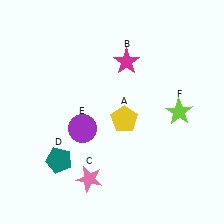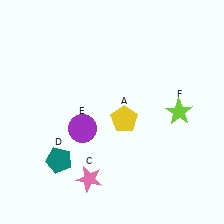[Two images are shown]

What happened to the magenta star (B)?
The magenta star (B) was removed in Image 2. It was in the top-right area of Image 1.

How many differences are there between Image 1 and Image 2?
There is 1 difference between the two images.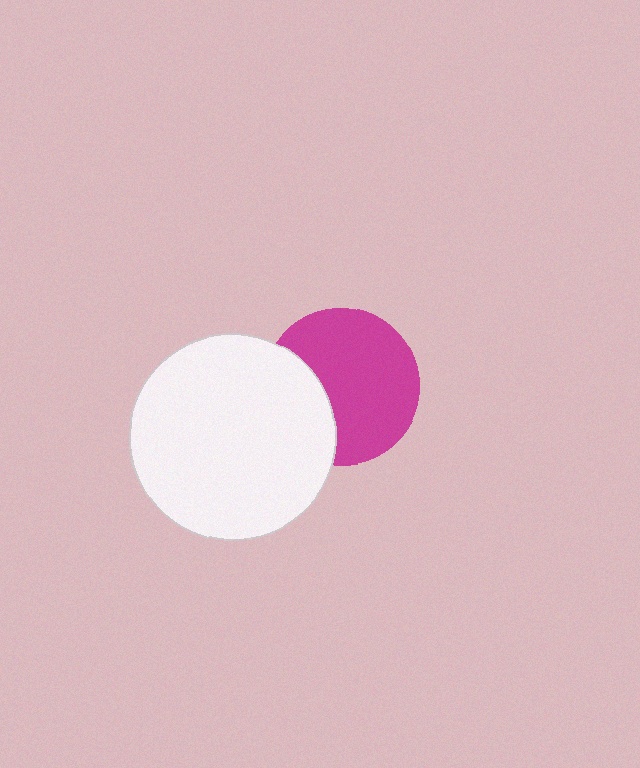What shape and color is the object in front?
The object in front is a white circle.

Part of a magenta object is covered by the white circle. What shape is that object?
It is a circle.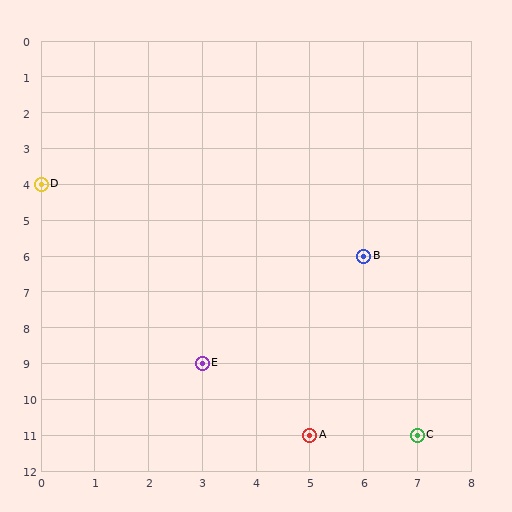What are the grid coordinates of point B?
Point B is at grid coordinates (6, 6).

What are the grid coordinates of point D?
Point D is at grid coordinates (0, 4).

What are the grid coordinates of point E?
Point E is at grid coordinates (3, 9).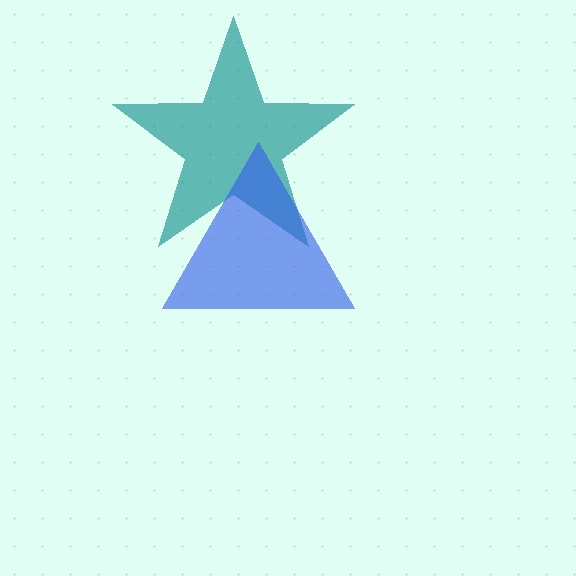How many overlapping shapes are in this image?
There are 2 overlapping shapes in the image.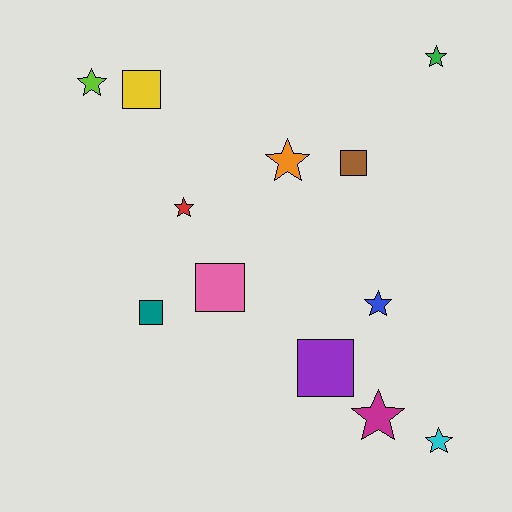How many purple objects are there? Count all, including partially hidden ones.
There is 1 purple object.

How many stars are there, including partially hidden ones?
There are 7 stars.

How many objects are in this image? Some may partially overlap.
There are 12 objects.